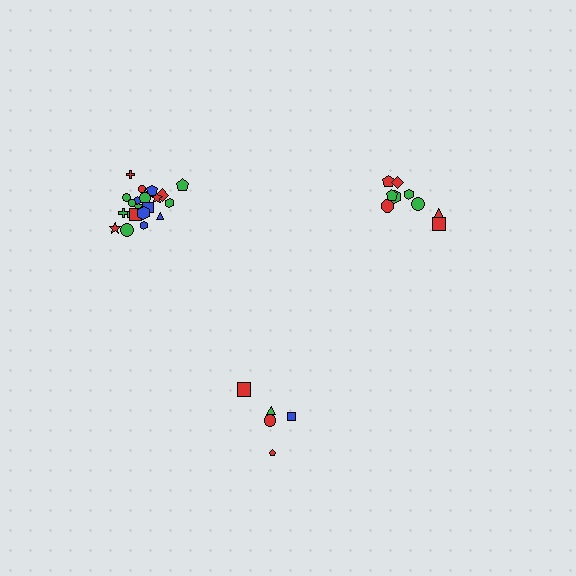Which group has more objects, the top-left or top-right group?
The top-left group.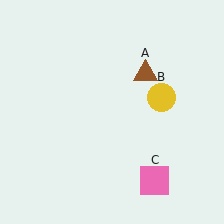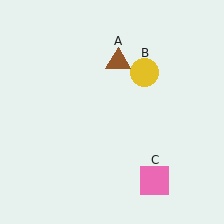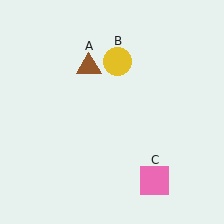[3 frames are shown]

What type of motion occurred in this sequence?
The brown triangle (object A), yellow circle (object B) rotated counterclockwise around the center of the scene.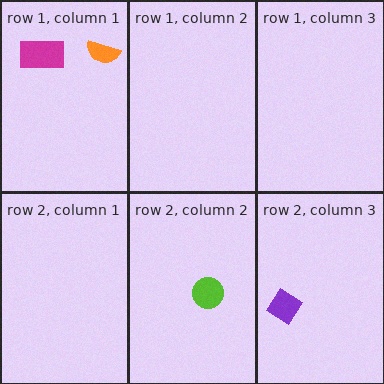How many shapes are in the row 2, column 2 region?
1.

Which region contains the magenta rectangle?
The row 1, column 1 region.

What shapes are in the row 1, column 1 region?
The magenta rectangle, the orange semicircle.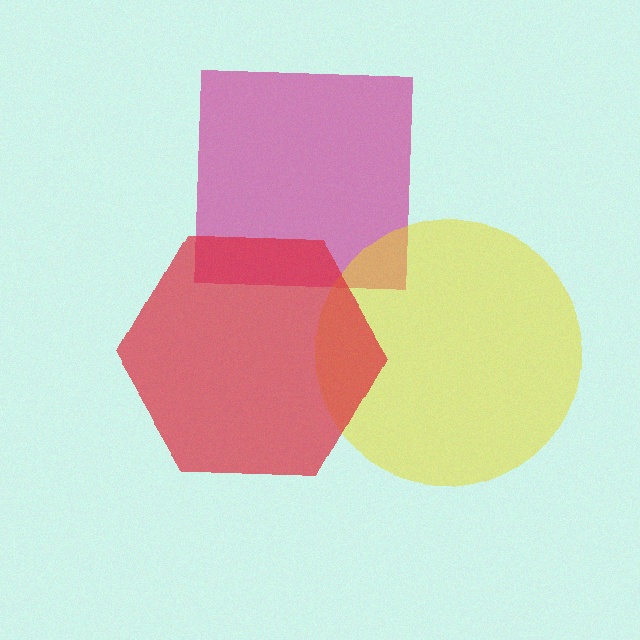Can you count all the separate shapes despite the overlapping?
Yes, there are 3 separate shapes.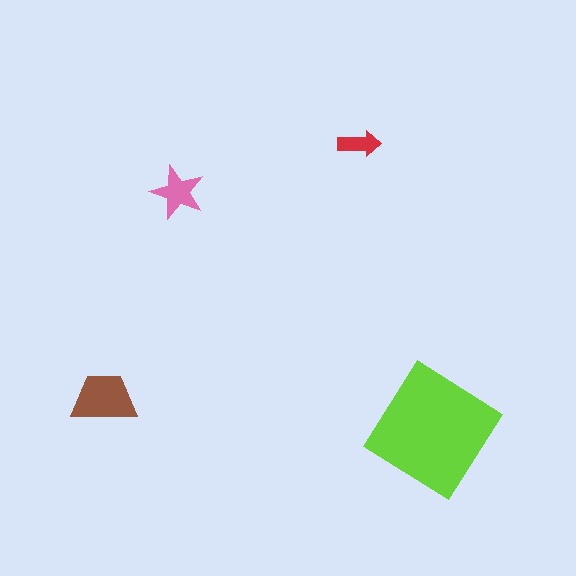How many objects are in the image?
There are 4 objects in the image.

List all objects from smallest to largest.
The red arrow, the pink star, the brown trapezoid, the lime diamond.